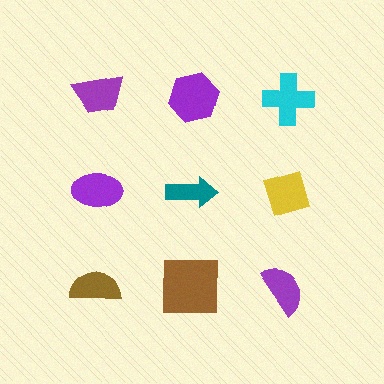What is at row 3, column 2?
A brown square.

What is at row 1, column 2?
A purple hexagon.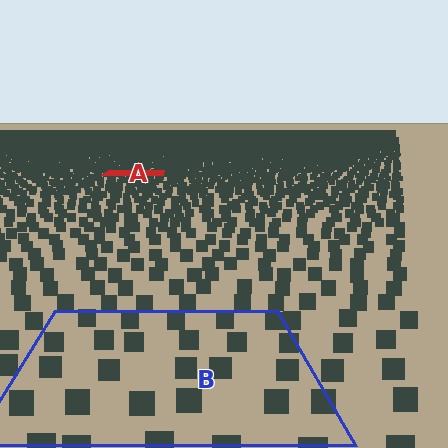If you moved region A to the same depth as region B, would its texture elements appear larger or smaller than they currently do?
They would appear larger. At a closer depth, the same texture elements are projected at a bigger on-screen size.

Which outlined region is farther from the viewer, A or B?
Region A is farther from the viewer — the texture elements inside it appear smaller and more densely packed.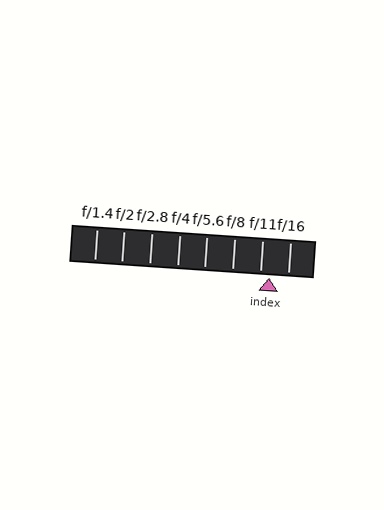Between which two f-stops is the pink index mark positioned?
The index mark is between f/11 and f/16.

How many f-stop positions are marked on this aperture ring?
There are 8 f-stop positions marked.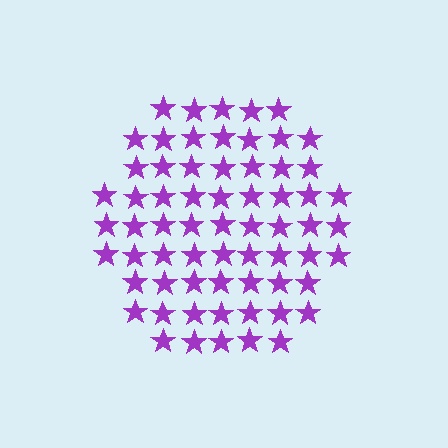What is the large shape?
The large shape is a hexagon.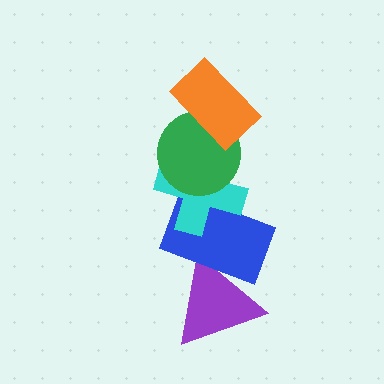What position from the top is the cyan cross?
The cyan cross is 3rd from the top.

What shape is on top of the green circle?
The orange rectangle is on top of the green circle.